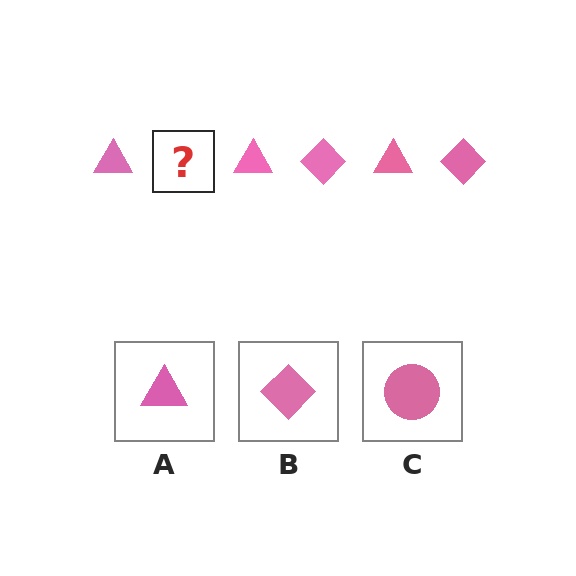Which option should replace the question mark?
Option B.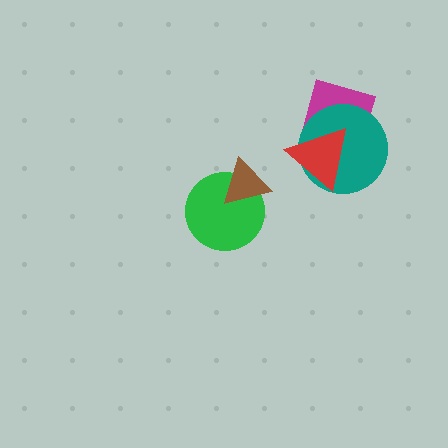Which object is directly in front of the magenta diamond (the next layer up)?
The teal circle is directly in front of the magenta diamond.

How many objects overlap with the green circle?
1 object overlaps with the green circle.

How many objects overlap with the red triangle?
2 objects overlap with the red triangle.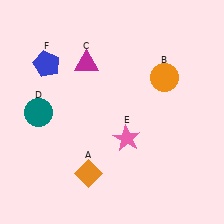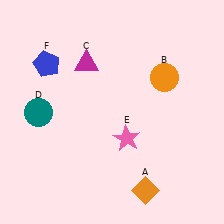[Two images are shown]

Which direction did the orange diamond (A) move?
The orange diamond (A) moved right.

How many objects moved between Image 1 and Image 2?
1 object moved between the two images.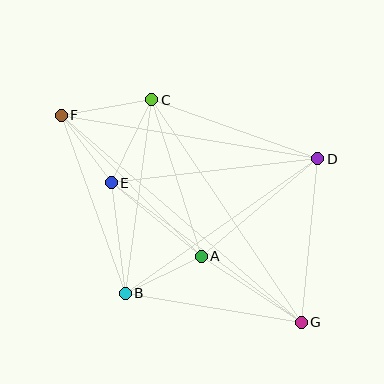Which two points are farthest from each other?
Points F and G are farthest from each other.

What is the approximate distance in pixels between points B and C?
The distance between B and C is approximately 196 pixels.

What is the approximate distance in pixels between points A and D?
The distance between A and D is approximately 152 pixels.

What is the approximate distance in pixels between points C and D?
The distance between C and D is approximately 176 pixels.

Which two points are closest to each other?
Points E and F are closest to each other.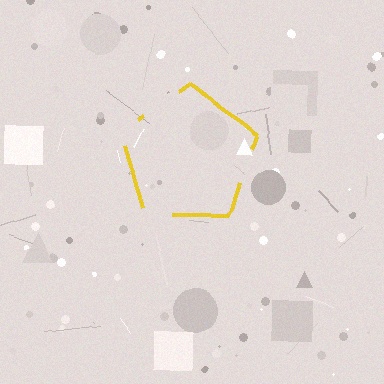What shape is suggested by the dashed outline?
The dashed outline suggests a pentagon.